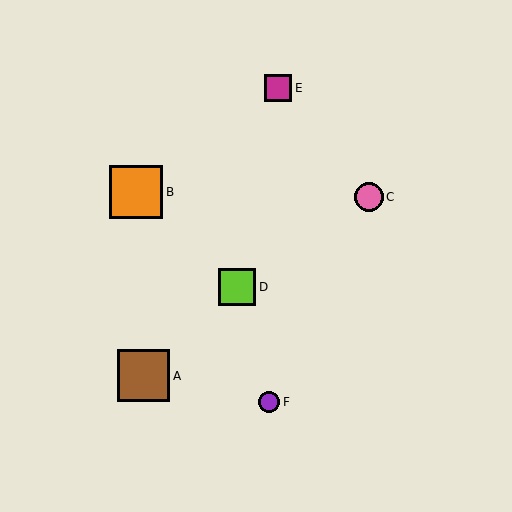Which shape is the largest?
The orange square (labeled B) is the largest.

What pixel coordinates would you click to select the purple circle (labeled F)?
Click at (269, 402) to select the purple circle F.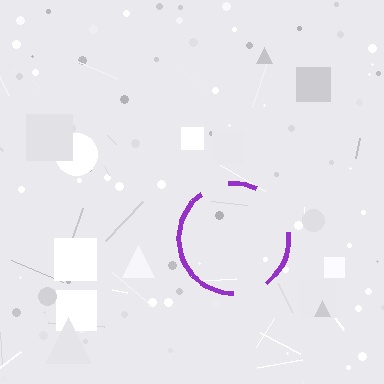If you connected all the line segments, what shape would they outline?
They would outline a circle.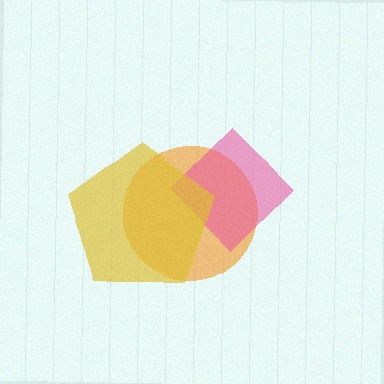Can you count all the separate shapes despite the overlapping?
Yes, there are 3 separate shapes.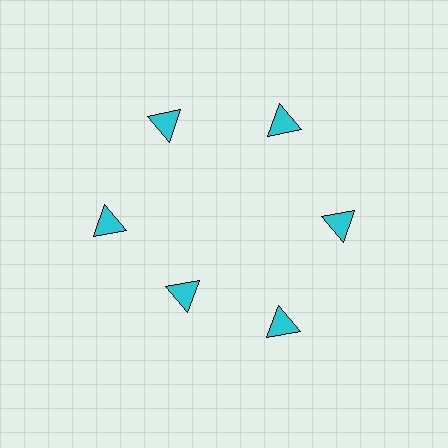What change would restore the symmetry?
The symmetry would be restored by moving it outward, back onto the ring so that all 6 triangles sit at equal angles and equal distance from the center.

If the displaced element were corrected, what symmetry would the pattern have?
It would have 6-fold rotational symmetry — the pattern would map onto itself every 60 degrees.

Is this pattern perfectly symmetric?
No. The 6 cyan triangles are arranged in a ring, but one element near the 7 o'clock position is pulled inward toward the center, breaking the 6-fold rotational symmetry.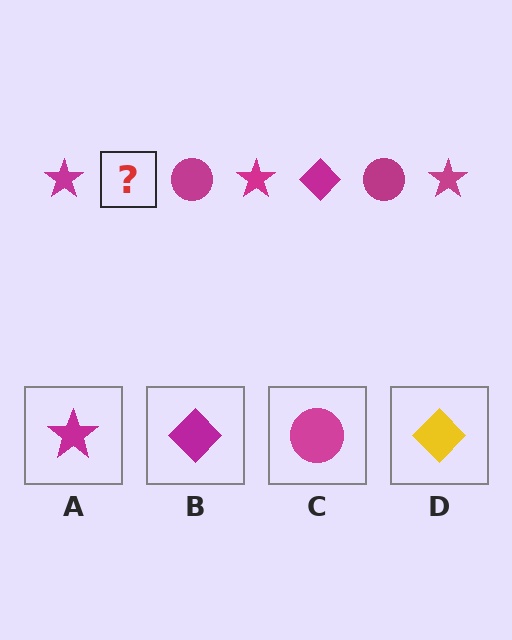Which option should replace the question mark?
Option B.